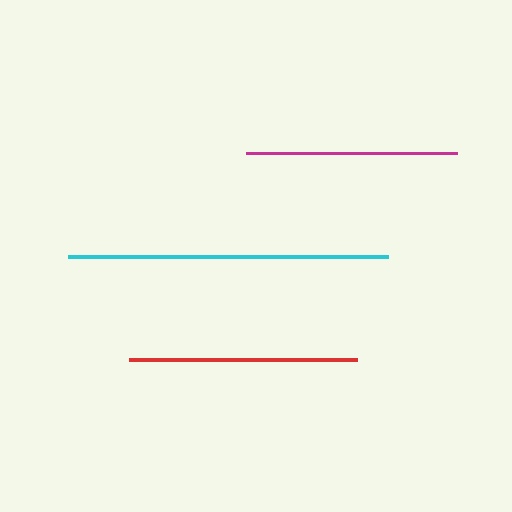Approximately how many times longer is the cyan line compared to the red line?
The cyan line is approximately 1.4 times the length of the red line.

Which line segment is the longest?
The cyan line is the longest at approximately 320 pixels.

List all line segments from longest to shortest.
From longest to shortest: cyan, red, magenta.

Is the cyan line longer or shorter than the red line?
The cyan line is longer than the red line.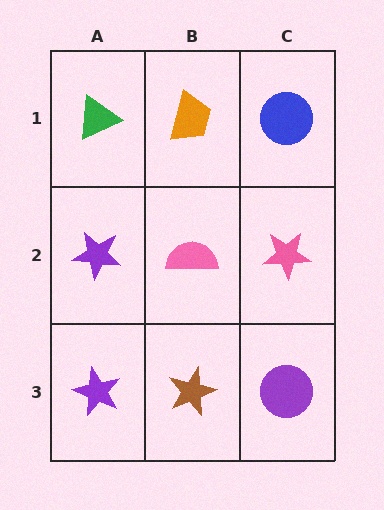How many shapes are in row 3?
3 shapes.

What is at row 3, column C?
A purple circle.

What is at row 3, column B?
A brown star.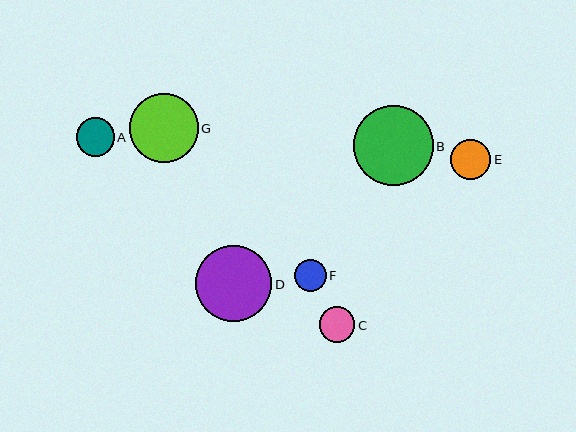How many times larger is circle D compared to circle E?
Circle D is approximately 1.9 times the size of circle E.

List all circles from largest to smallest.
From largest to smallest: B, D, G, E, A, C, F.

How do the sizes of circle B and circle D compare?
Circle B and circle D are approximately the same size.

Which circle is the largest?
Circle B is the largest with a size of approximately 80 pixels.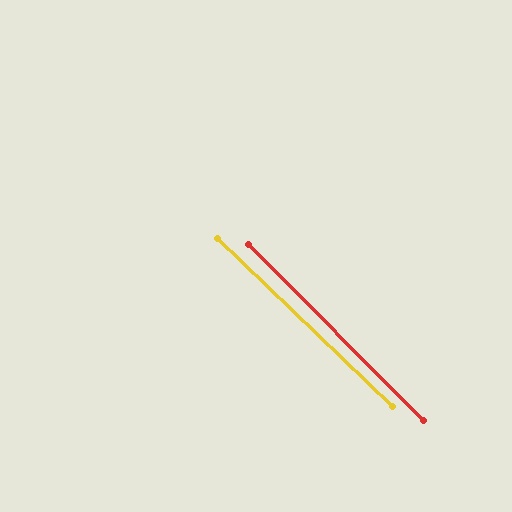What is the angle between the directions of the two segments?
Approximately 1 degree.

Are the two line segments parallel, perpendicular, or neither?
Parallel — their directions differ by only 1.4°.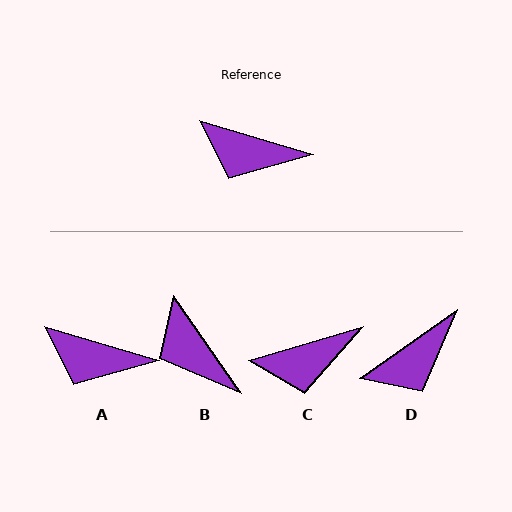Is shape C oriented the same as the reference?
No, it is off by about 33 degrees.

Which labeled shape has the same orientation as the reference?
A.